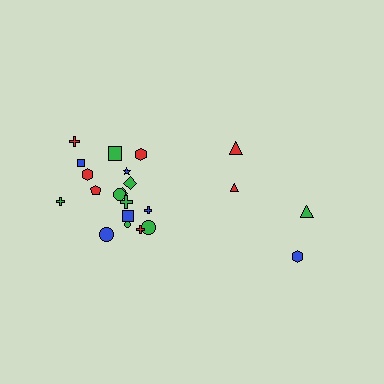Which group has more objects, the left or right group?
The left group.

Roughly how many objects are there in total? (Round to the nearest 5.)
Roughly 20 objects in total.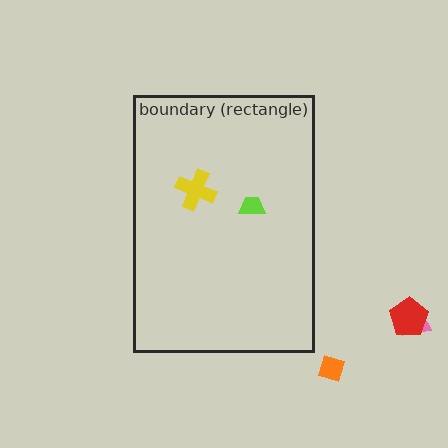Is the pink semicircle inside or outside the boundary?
Outside.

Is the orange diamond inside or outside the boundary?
Outside.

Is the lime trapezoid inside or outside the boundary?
Inside.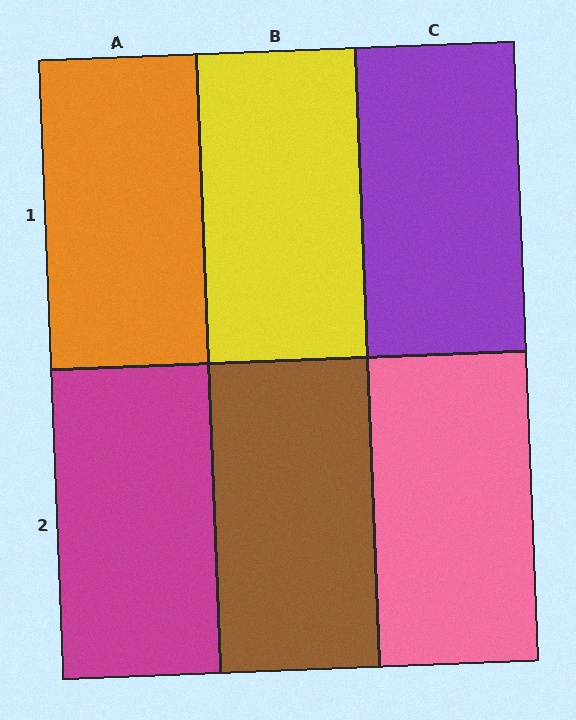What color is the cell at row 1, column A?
Orange.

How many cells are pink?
1 cell is pink.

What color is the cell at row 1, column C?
Purple.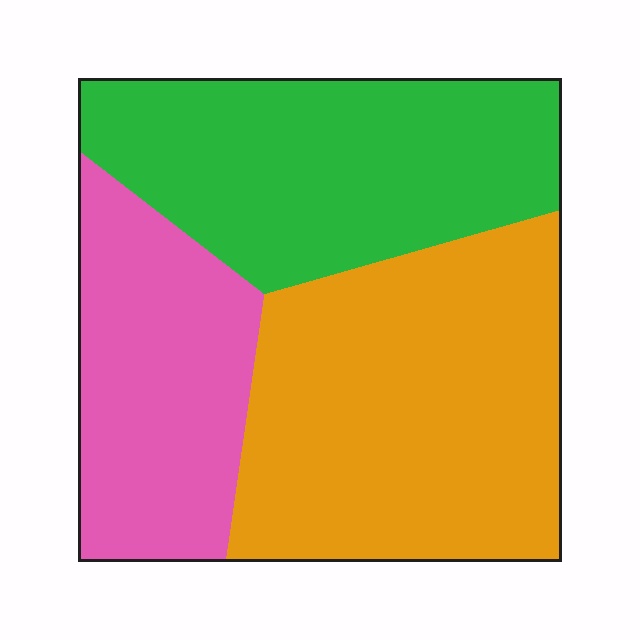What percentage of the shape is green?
Green covers around 35% of the shape.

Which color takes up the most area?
Orange, at roughly 40%.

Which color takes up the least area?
Pink, at roughly 25%.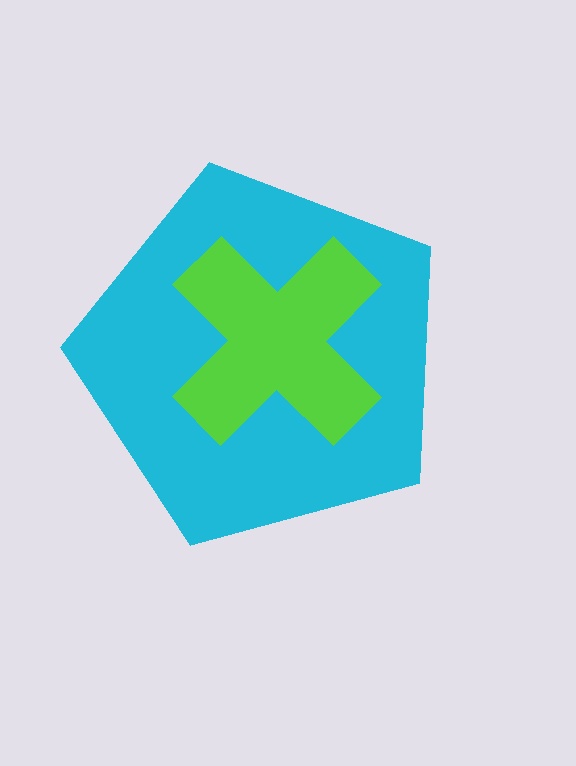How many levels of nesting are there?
2.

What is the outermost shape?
The cyan pentagon.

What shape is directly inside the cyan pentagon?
The lime cross.